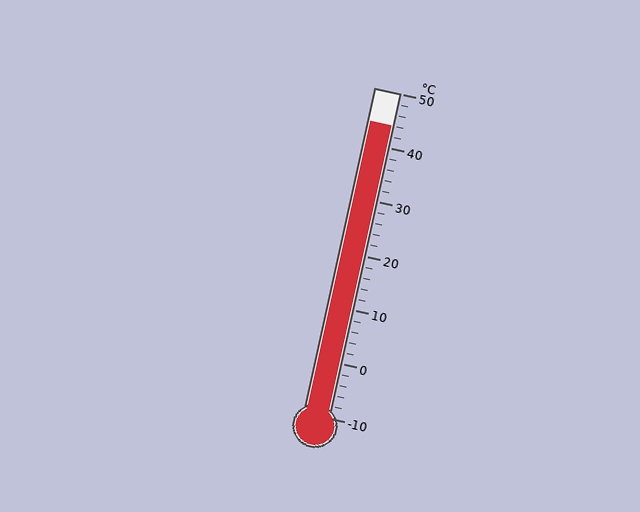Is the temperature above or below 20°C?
The temperature is above 20°C.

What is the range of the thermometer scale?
The thermometer scale ranges from -10°C to 50°C.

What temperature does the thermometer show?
The thermometer shows approximately 44°C.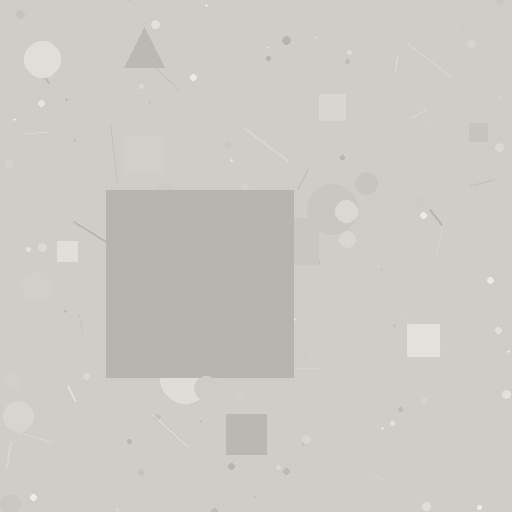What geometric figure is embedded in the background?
A square is embedded in the background.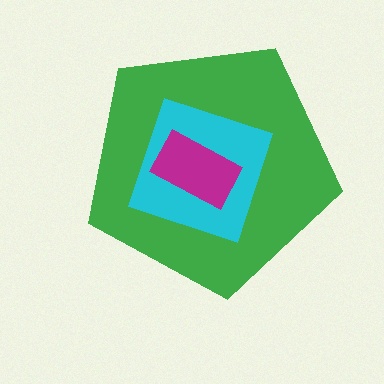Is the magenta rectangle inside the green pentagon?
Yes.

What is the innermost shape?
The magenta rectangle.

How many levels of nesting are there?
3.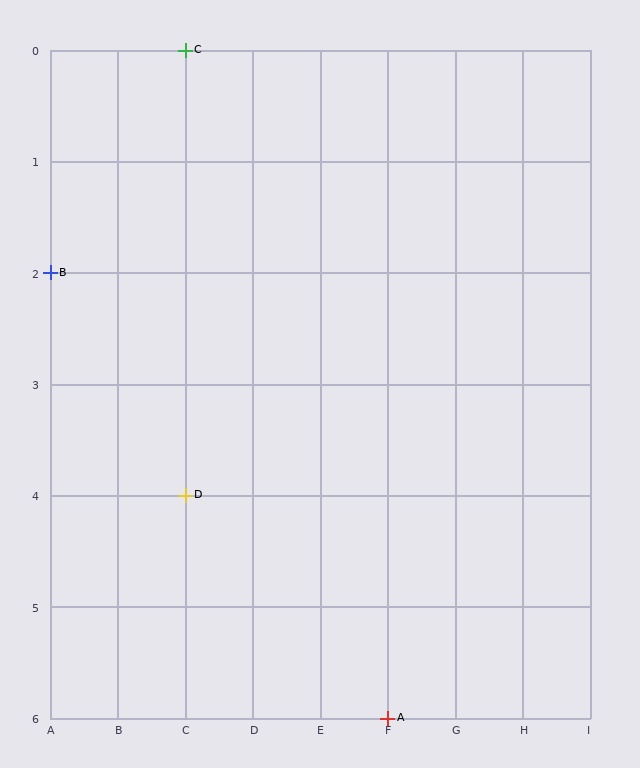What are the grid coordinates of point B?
Point B is at grid coordinates (A, 2).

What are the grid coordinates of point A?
Point A is at grid coordinates (F, 6).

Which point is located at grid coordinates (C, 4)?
Point D is at (C, 4).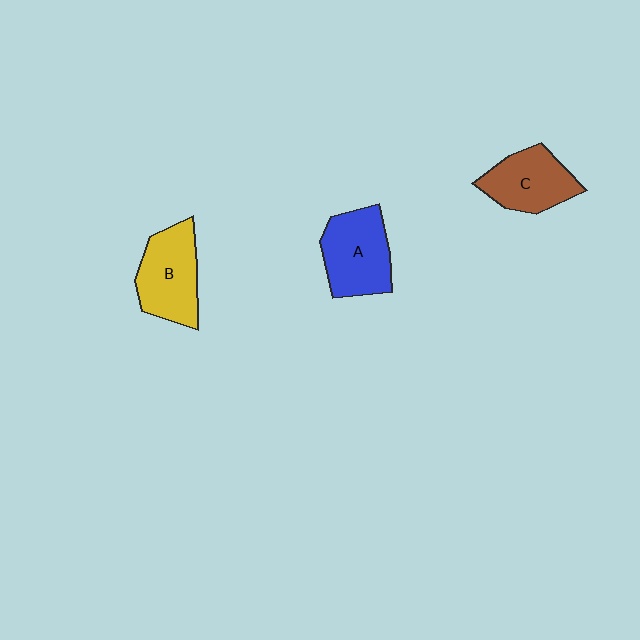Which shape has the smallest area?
Shape C (brown).